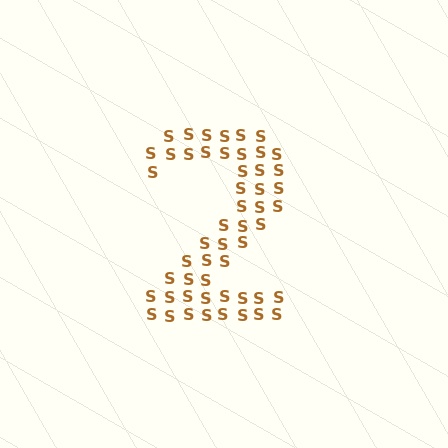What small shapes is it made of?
It is made of small letter S's.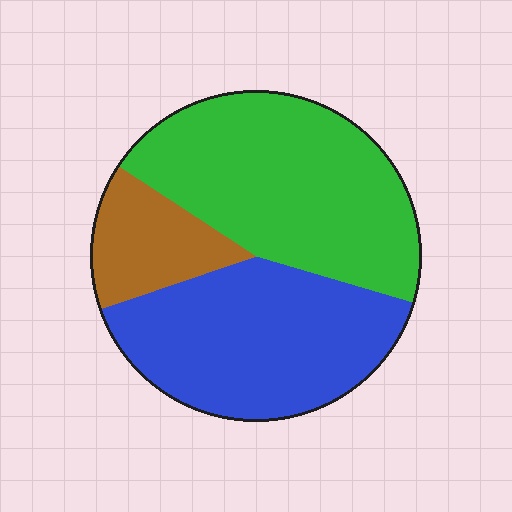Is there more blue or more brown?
Blue.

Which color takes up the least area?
Brown, at roughly 15%.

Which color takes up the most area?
Green, at roughly 45%.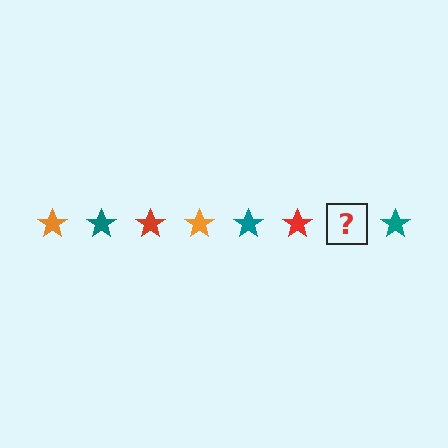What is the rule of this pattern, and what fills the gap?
The rule is that the pattern cycles through orange, teal, red stars. The gap should be filled with an orange star.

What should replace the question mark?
The question mark should be replaced with an orange star.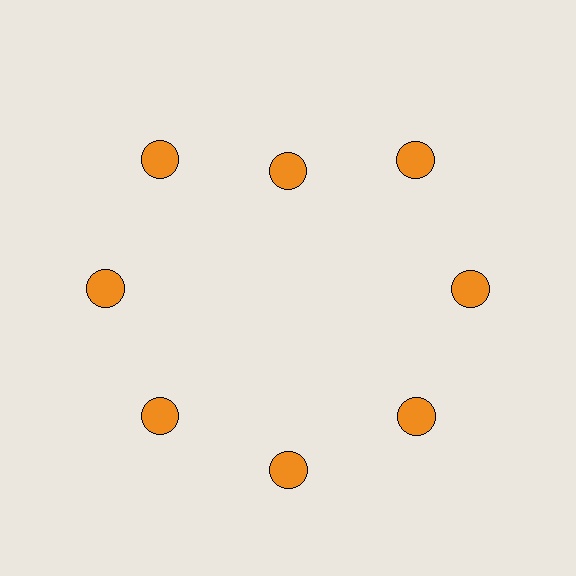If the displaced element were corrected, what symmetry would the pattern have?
It would have 8-fold rotational symmetry — the pattern would map onto itself every 45 degrees.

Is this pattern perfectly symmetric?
No. The 8 orange circles are arranged in a ring, but one element near the 12 o'clock position is pulled inward toward the center, breaking the 8-fold rotational symmetry.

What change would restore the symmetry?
The symmetry would be restored by moving it outward, back onto the ring so that all 8 circles sit at equal angles and equal distance from the center.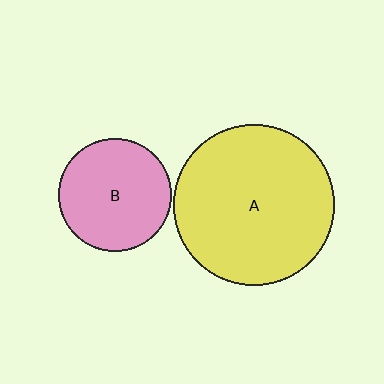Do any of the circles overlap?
No, none of the circles overlap.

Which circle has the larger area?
Circle A (yellow).